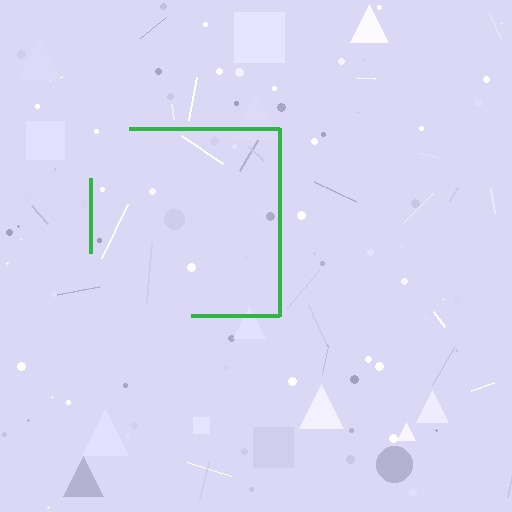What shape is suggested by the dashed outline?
The dashed outline suggests a square.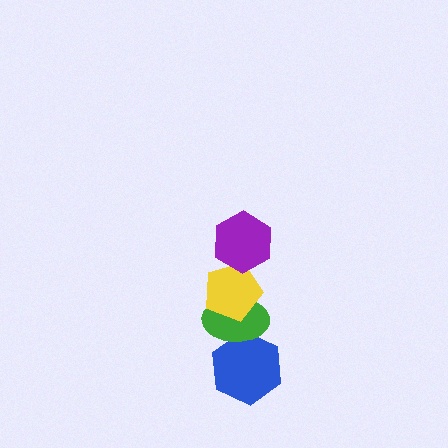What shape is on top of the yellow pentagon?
The purple hexagon is on top of the yellow pentagon.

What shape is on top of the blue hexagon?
The green ellipse is on top of the blue hexagon.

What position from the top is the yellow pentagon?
The yellow pentagon is 2nd from the top.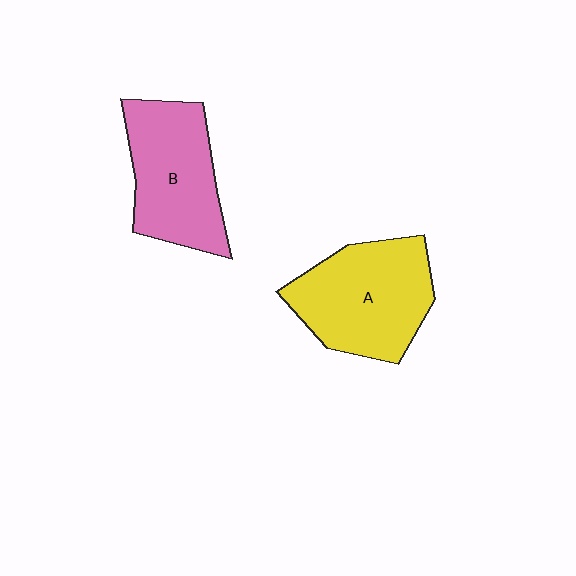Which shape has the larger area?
Shape A (yellow).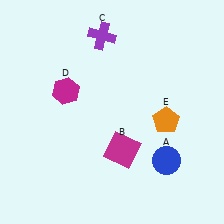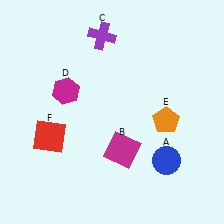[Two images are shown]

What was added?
A red square (F) was added in Image 2.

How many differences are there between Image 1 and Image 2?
There is 1 difference between the two images.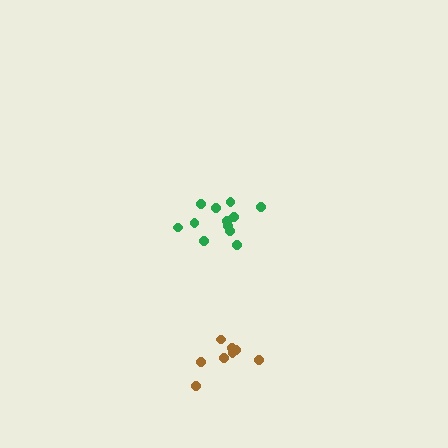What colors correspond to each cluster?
The clusters are colored: green, brown.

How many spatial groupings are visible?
There are 2 spatial groupings.